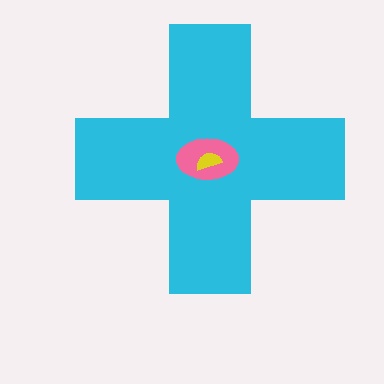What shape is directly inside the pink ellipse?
The yellow semicircle.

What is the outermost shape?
The cyan cross.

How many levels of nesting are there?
3.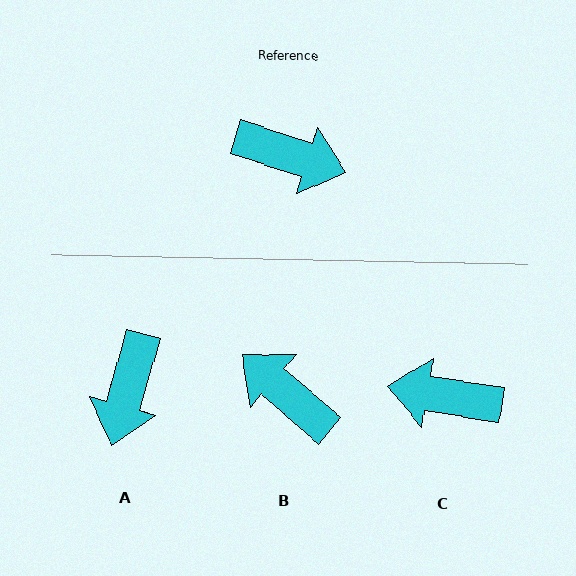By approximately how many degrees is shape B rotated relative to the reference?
Approximately 157 degrees counter-clockwise.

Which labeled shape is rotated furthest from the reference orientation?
C, about 171 degrees away.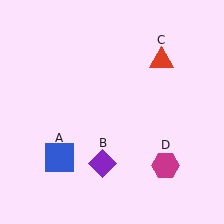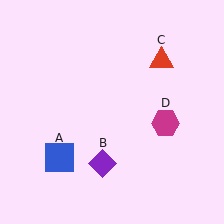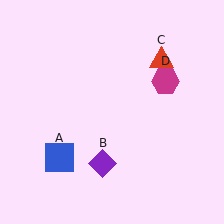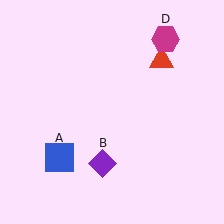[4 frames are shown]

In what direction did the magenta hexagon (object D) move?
The magenta hexagon (object D) moved up.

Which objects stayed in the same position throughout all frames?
Blue square (object A) and purple diamond (object B) and red triangle (object C) remained stationary.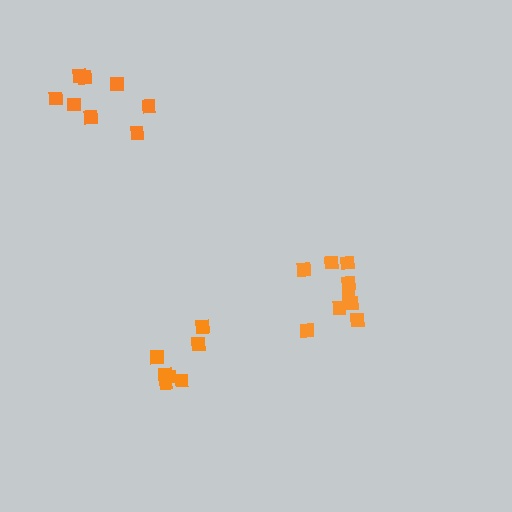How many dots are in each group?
Group 1: 7 dots, Group 2: 9 dots, Group 3: 8 dots (24 total).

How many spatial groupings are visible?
There are 3 spatial groupings.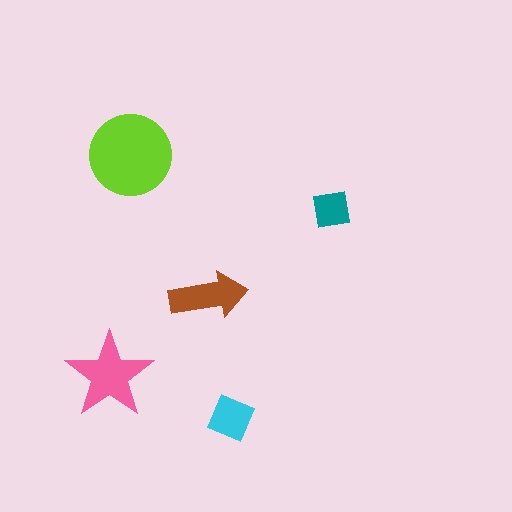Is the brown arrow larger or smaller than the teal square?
Larger.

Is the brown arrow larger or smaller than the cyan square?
Larger.